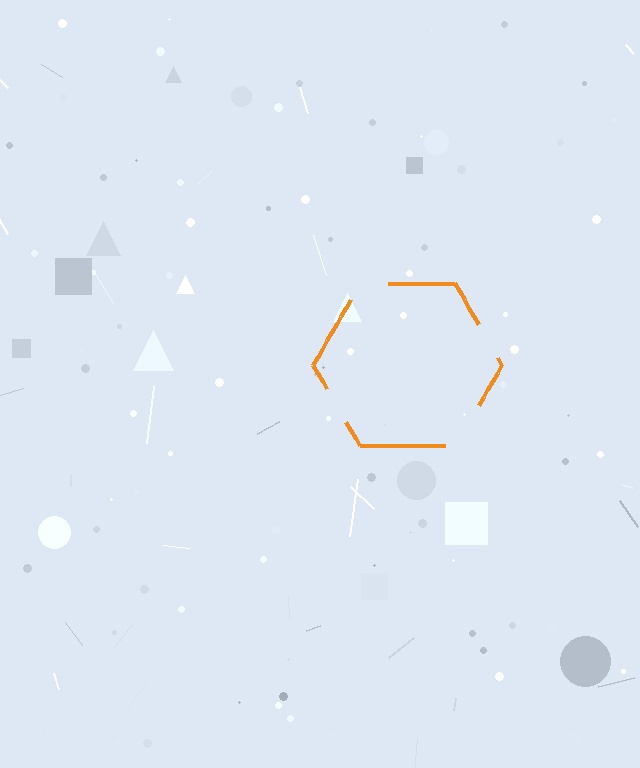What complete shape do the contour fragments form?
The contour fragments form a hexagon.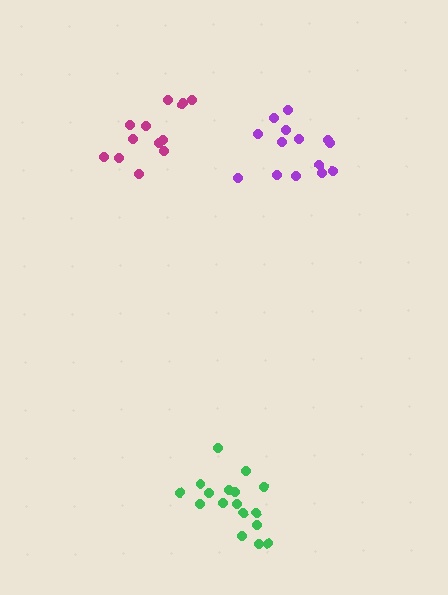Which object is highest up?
The magenta cluster is topmost.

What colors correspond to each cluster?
The clusters are colored: magenta, purple, green.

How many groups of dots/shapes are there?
There are 3 groups.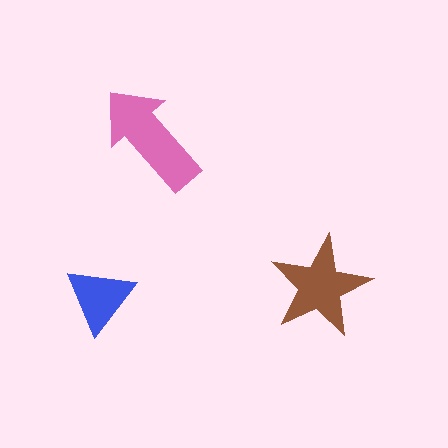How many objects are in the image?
There are 3 objects in the image.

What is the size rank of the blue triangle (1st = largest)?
3rd.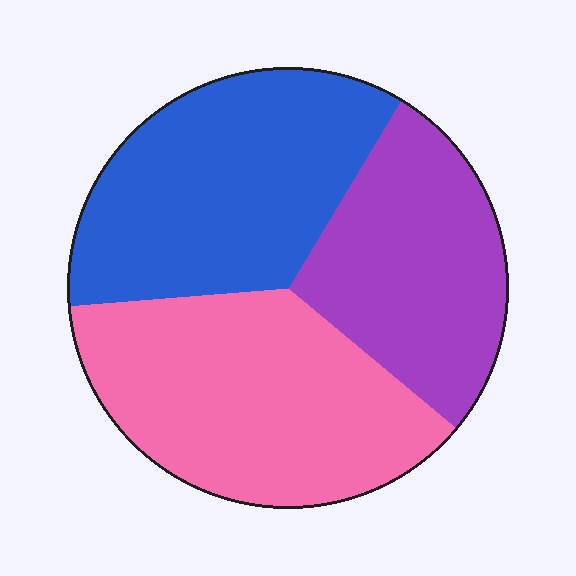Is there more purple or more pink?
Pink.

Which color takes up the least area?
Purple, at roughly 25%.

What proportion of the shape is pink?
Pink takes up about three eighths (3/8) of the shape.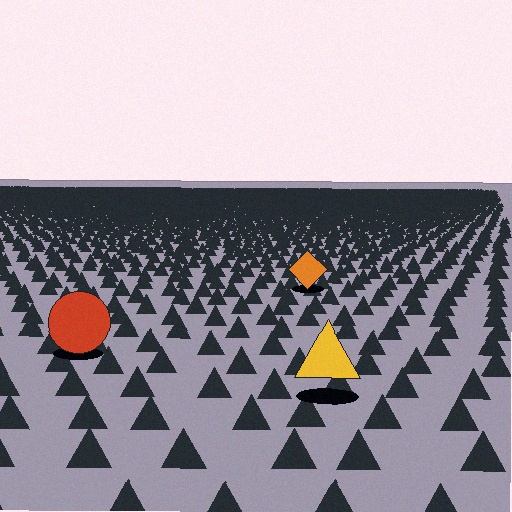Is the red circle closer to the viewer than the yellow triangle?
No. The yellow triangle is closer — you can tell from the texture gradient: the ground texture is coarser near it.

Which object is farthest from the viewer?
The orange diamond is farthest from the viewer. It appears smaller and the ground texture around it is denser.